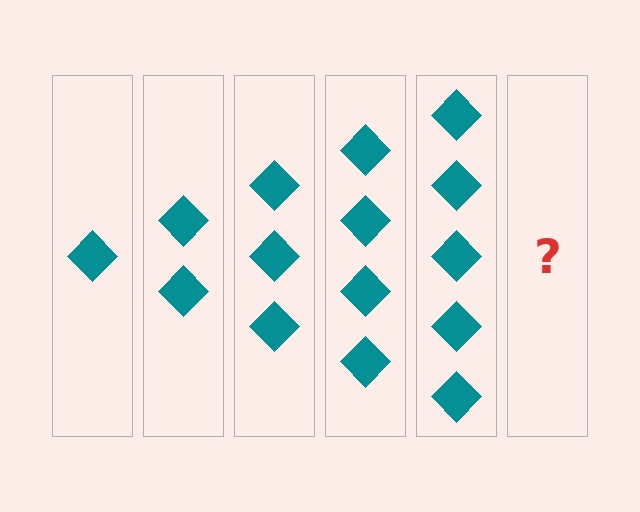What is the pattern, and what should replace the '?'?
The pattern is that each step adds one more diamond. The '?' should be 6 diamonds.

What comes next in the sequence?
The next element should be 6 diamonds.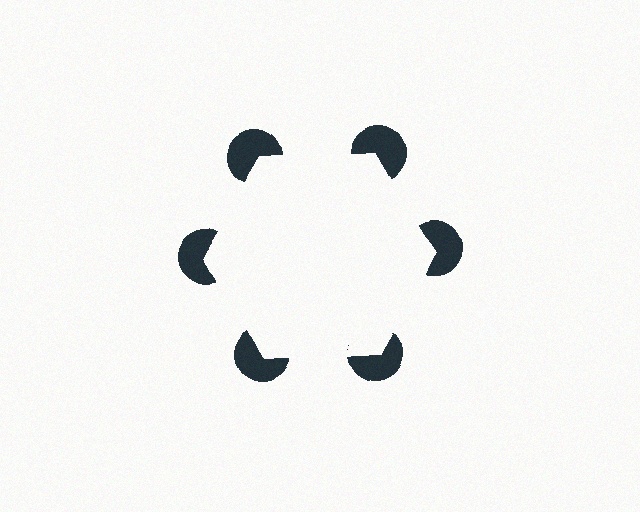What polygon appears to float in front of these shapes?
An illusory hexagon — its edges are inferred from the aligned wedge cuts in the pac-man discs, not physically drawn.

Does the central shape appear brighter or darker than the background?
It typically appears slightly brighter than the background, even though no actual brightness change is drawn.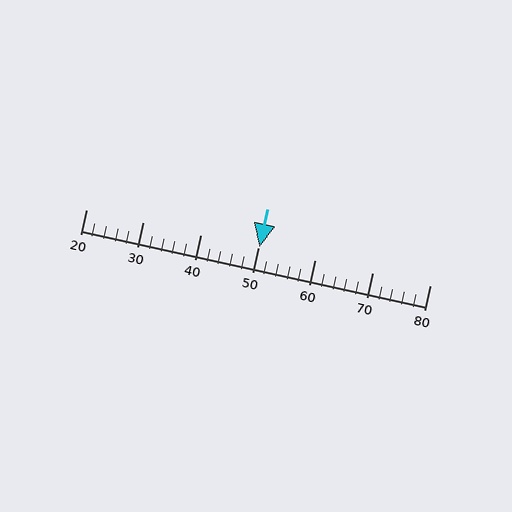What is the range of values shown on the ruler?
The ruler shows values from 20 to 80.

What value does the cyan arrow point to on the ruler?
The cyan arrow points to approximately 50.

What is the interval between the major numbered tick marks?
The major tick marks are spaced 10 units apart.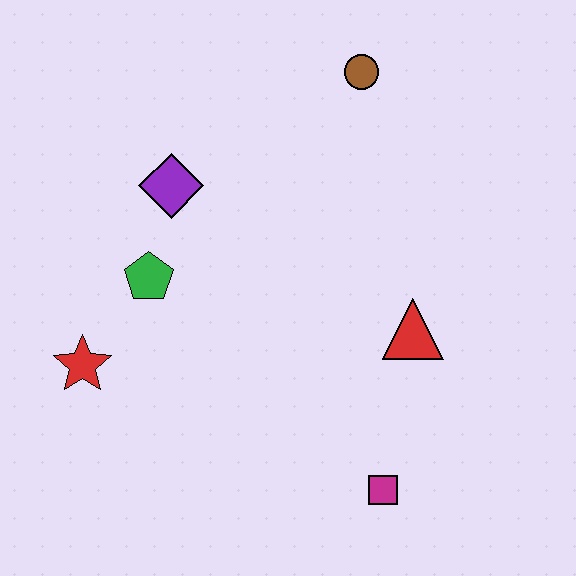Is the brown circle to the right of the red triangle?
No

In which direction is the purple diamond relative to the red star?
The purple diamond is above the red star.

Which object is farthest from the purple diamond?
The magenta square is farthest from the purple diamond.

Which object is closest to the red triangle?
The magenta square is closest to the red triangle.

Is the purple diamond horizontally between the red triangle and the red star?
Yes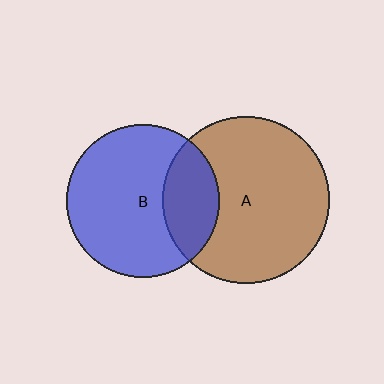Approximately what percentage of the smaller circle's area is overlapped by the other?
Approximately 25%.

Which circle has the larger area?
Circle A (brown).